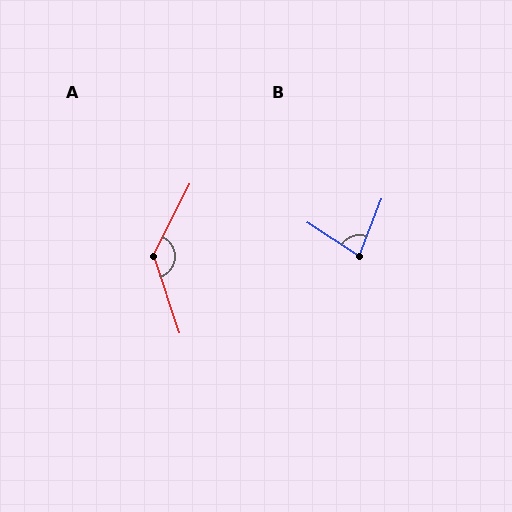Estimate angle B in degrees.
Approximately 78 degrees.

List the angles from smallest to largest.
B (78°), A (135°).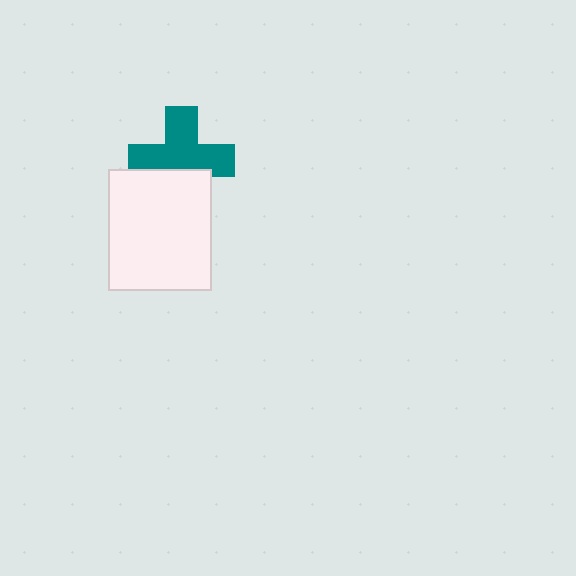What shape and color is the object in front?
The object in front is a white rectangle.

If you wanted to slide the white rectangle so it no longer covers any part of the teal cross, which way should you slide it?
Slide it down — that is the most direct way to separate the two shapes.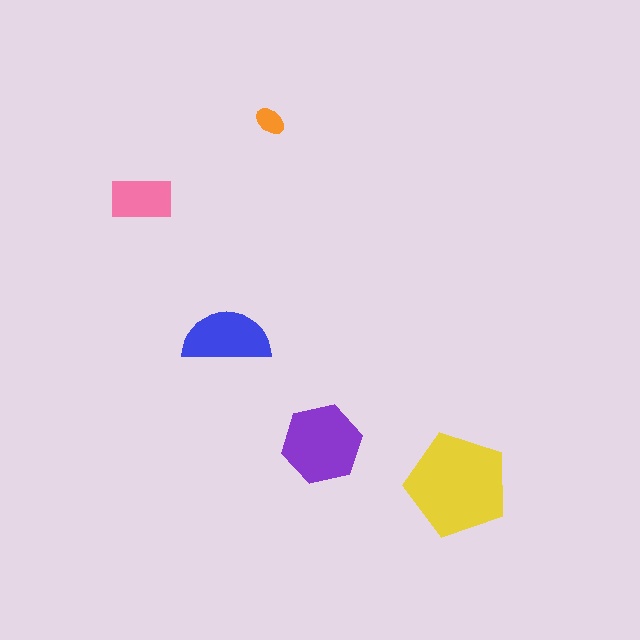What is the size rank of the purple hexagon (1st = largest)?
2nd.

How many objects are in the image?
There are 5 objects in the image.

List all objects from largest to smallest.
The yellow pentagon, the purple hexagon, the blue semicircle, the pink rectangle, the orange ellipse.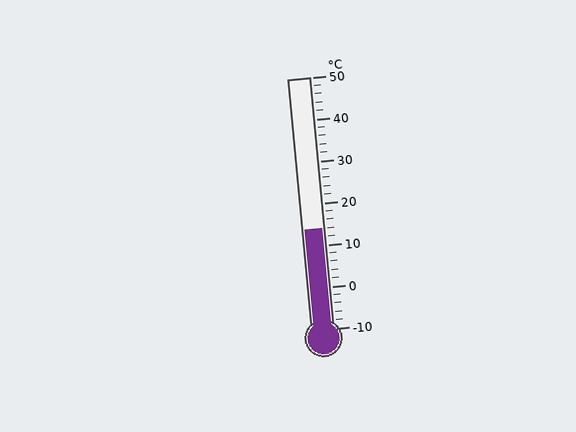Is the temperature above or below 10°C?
The temperature is above 10°C.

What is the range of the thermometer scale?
The thermometer scale ranges from -10°C to 50°C.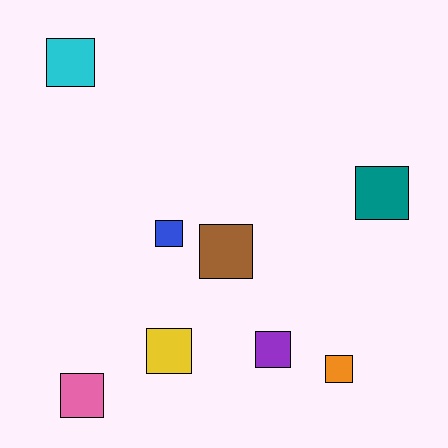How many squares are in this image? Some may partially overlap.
There are 8 squares.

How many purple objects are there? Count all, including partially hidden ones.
There is 1 purple object.